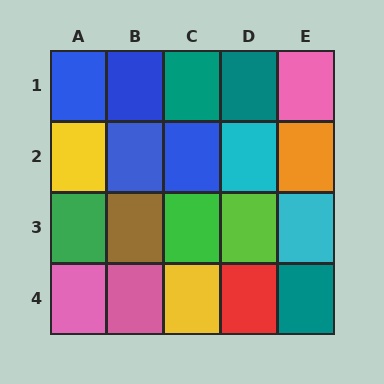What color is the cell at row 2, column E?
Orange.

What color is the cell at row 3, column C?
Green.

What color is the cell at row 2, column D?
Cyan.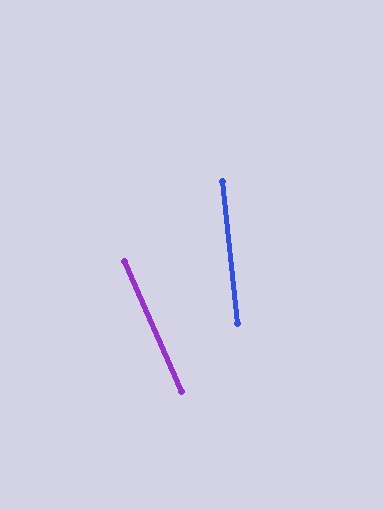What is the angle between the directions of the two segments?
Approximately 17 degrees.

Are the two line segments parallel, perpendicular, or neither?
Neither parallel nor perpendicular — they differ by about 17°.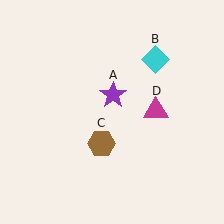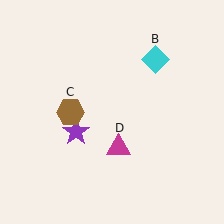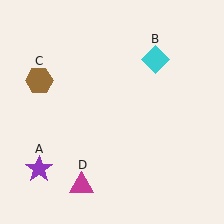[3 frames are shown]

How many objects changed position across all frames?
3 objects changed position: purple star (object A), brown hexagon (object C), magenta triangle (object D).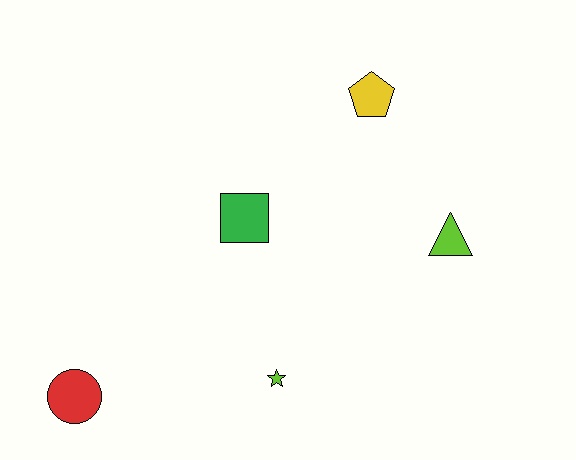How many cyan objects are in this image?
There are no cyan objects.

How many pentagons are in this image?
There is 1 pentagon.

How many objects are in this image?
There are 5 objects.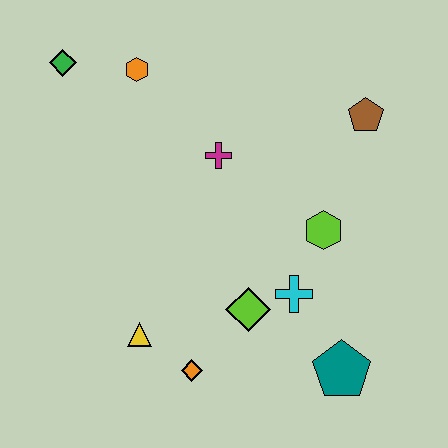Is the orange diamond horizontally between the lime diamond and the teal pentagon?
No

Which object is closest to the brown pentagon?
The lime hexagon is closest to the brown pentagon.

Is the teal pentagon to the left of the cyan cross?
No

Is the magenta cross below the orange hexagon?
Yes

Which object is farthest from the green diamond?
The teal pentagon is farthest from the green diamond.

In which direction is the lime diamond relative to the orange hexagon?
The lime diamond is below the orange hexagon.